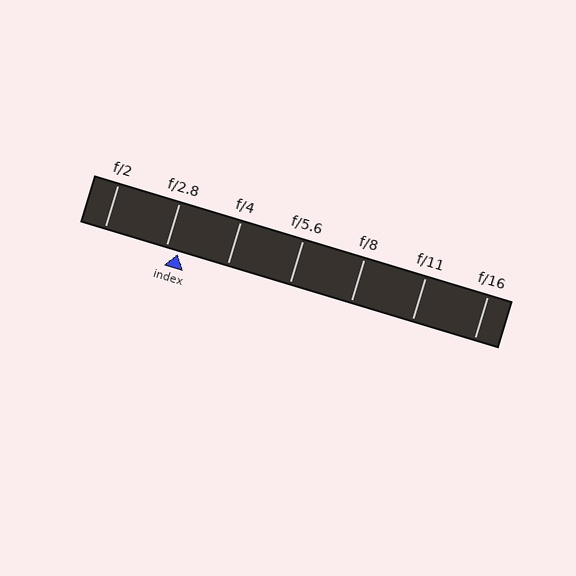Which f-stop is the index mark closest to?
The index mark is closest to f/2.8.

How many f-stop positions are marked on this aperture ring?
There are 7 f-stop positions marked.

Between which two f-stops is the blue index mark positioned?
The index mark is between f/2.8 and f/4.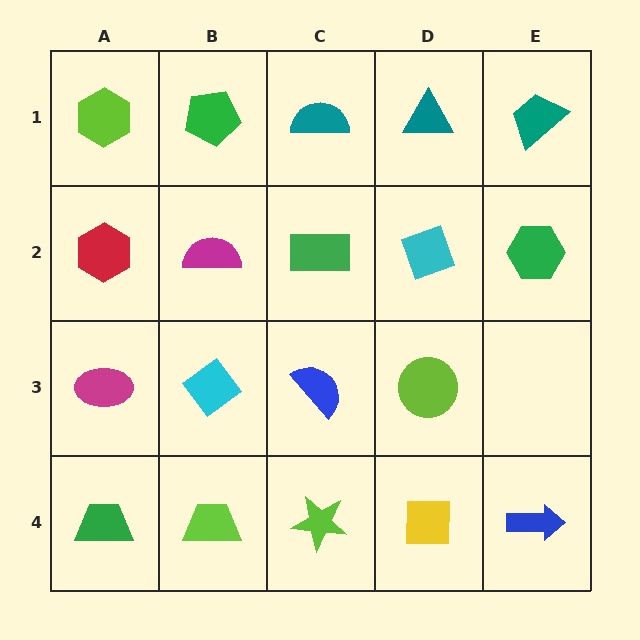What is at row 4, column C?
A lime star.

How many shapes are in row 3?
4 shapes.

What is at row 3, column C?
A blue semicircle.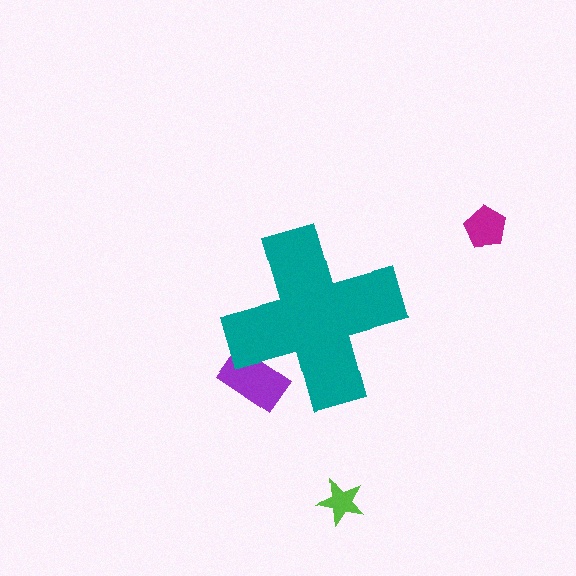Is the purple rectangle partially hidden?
Yes, the purple rectangle is partially hidden behind the teal cross.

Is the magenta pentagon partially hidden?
No, the magenta pentagon is fully visible.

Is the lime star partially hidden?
No, the lime star is fully visible.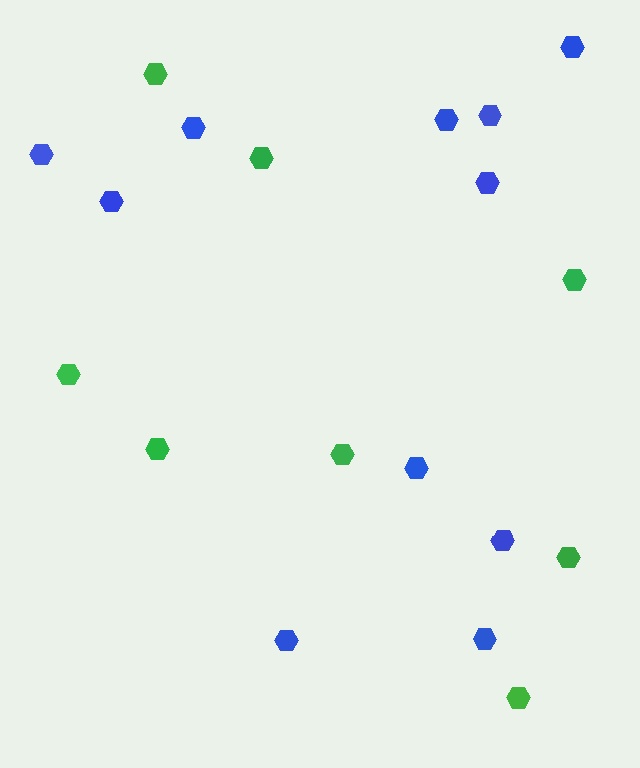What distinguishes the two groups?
There are 2 groups: one group of green hexagons (8) and one group of blue hexagons (11).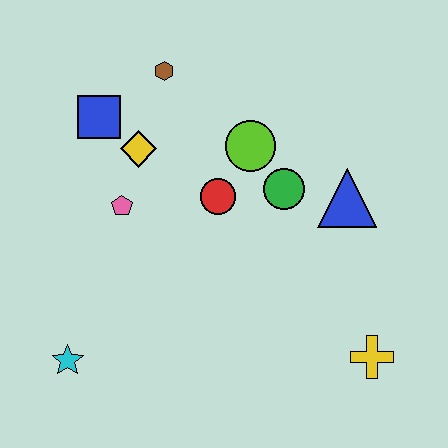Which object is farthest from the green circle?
The cyan star is farthest from the green circle.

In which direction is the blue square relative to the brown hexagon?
The blue square is to the left of the brown hexagon.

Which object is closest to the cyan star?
The pink pentagon is closest to the cyan star.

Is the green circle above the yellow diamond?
No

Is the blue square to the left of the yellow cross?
Yes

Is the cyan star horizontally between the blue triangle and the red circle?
No